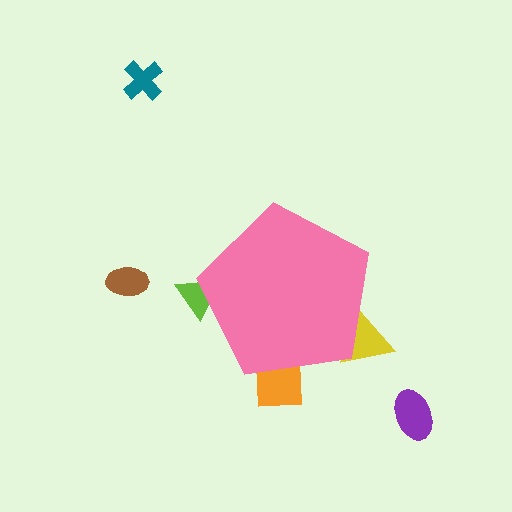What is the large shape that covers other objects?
A pink pentagon.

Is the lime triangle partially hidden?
Yes, the lime triangle is partially hidden behind the pink pentagon.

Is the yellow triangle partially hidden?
Yes, the yellow triangle is partially hidden behind the pink pentagon.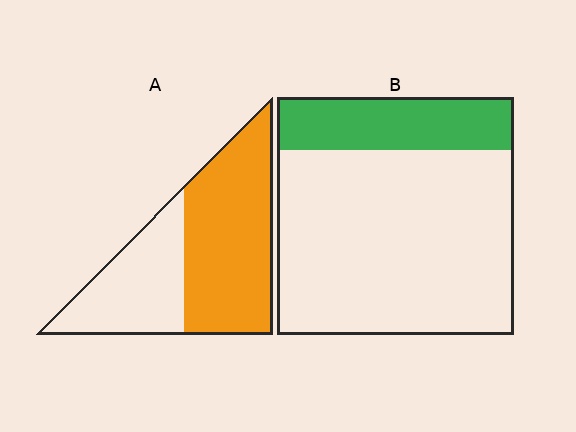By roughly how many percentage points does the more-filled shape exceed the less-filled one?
By roughly 40 percentage points (A over B).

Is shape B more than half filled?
No.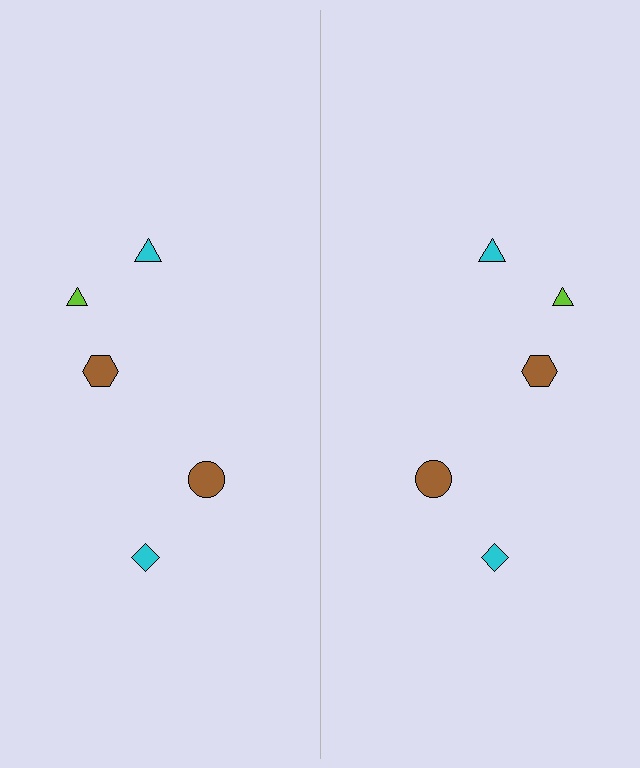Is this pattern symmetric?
Yes, this pattern has bilateral (reflection) symmetry.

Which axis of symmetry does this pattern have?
The pattern has a vertical axis of symmetry running through the center of the image.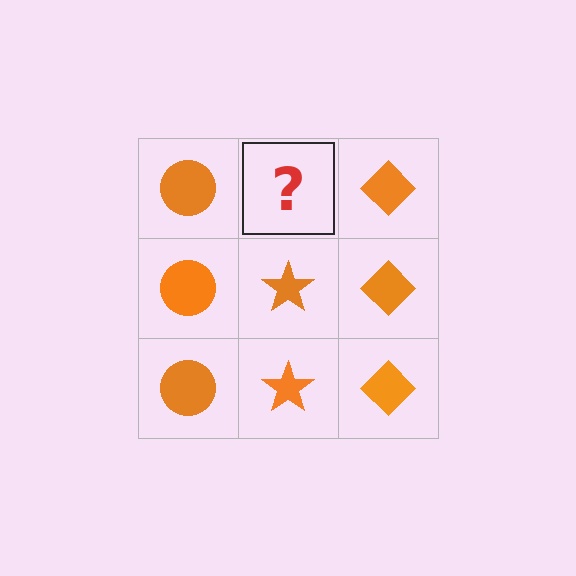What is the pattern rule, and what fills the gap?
The rule is that each column has a consistent shape. The gap should be filled with an orange star.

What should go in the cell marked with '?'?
The missing cell should contain an orange star.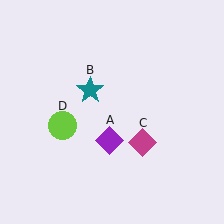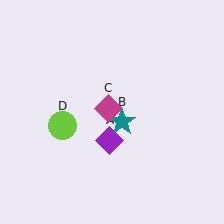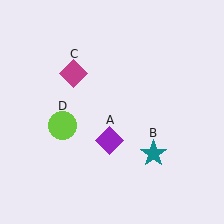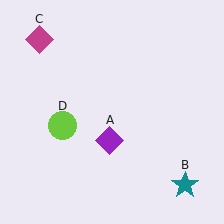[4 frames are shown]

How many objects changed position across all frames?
2 objects changed position: teal star (object B), magenta diamond (object C).